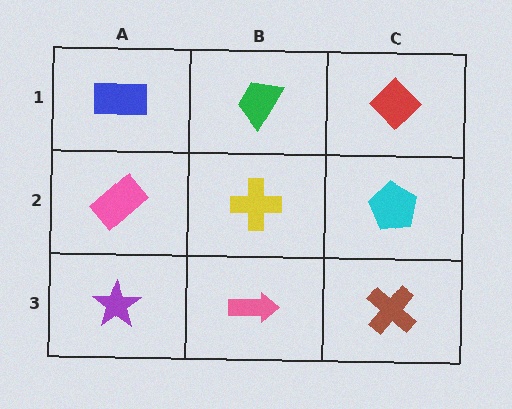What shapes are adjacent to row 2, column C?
A red diamond (row 1, column C), a brown cross (row 3, column C), a yellow cross (row 2, column B).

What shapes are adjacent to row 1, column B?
A yellow cross (row 2, column B), a blue rectangle (row 1, column A), a red diamond (row 1, column C).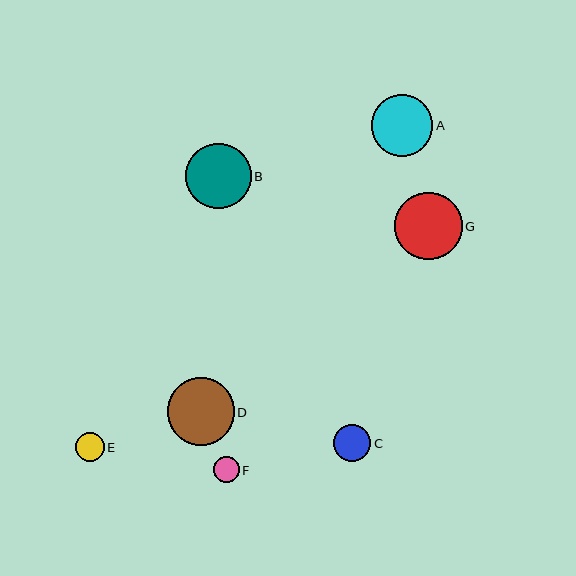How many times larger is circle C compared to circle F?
Circle C is approximately 1.4 times the size of circle F.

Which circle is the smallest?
Circle F is the smallest with a size of approximately 26 pixels.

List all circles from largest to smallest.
From largest to smallest: D, G, B, A, C, E, F.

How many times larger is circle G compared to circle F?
Circle G is approximately 2.6 times the size of circle F.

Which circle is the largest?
Circle D is the largest with a size of approximately 67 pixels.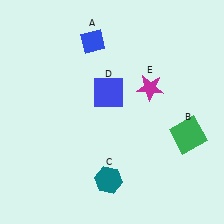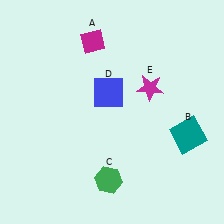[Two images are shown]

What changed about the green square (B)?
In Image 1, B is green. In Image 2, it changed to teal.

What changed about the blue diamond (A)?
In Image 1, A is blue. In Image 2, it changed to magenta.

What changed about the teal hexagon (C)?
In Image 1, C is teal. In Image 2, it changed to green.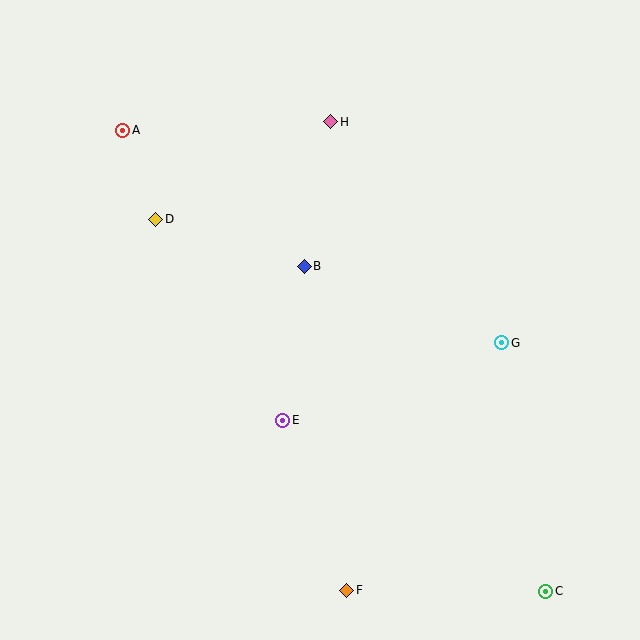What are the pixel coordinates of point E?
Point E is at (283, 420).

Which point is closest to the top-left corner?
Point A is closest to the top-left corner.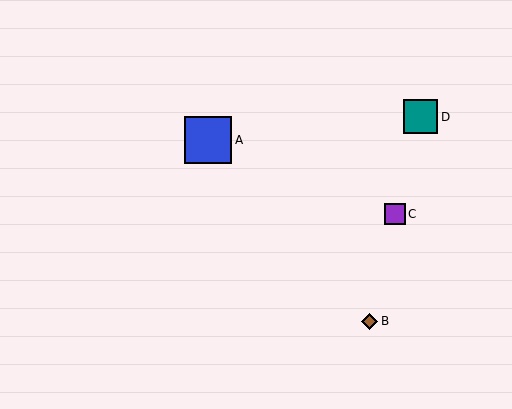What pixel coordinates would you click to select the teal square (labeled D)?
Click at (421, 117) to select the teal square D.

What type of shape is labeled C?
Shape C is a purple square.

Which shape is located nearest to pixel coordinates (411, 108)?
The teal square (labeled D) at (421, 117) is nearest to that location.